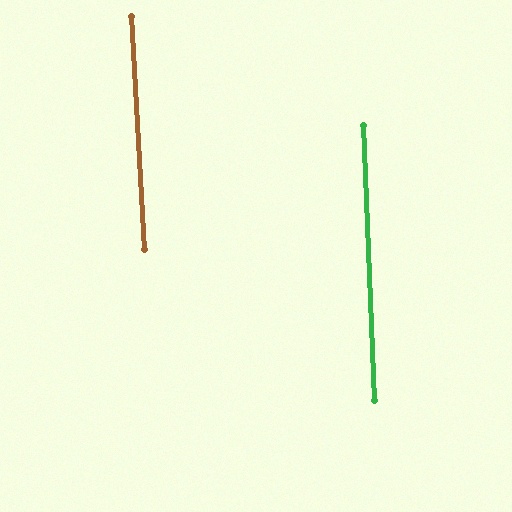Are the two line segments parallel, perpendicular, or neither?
Parallel — their directions differ by only 0.9°.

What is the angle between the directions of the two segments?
Approximately 1 degree.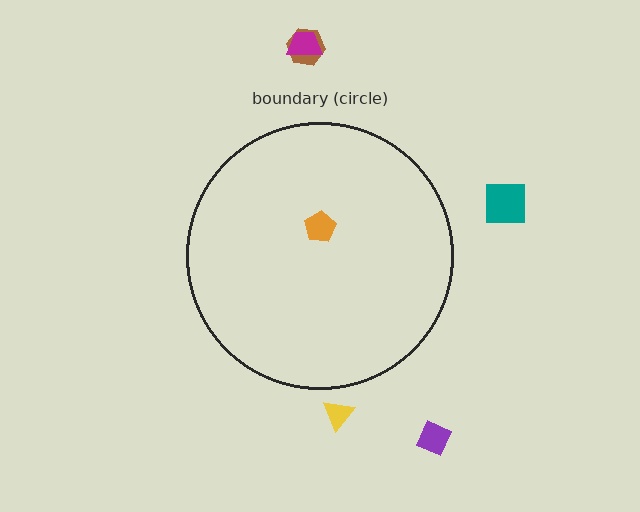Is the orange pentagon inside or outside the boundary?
Inside.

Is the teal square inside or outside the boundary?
Outside.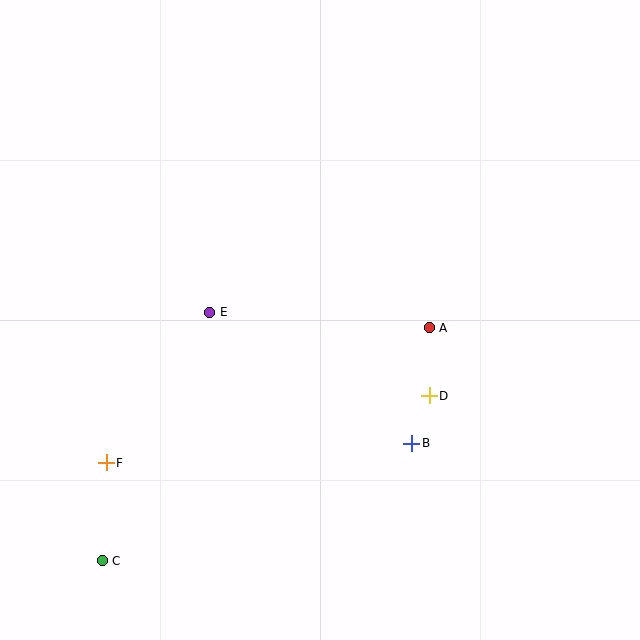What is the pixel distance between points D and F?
The distance between D and F is 330 pixels.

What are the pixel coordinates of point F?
Point F is at (106, 463).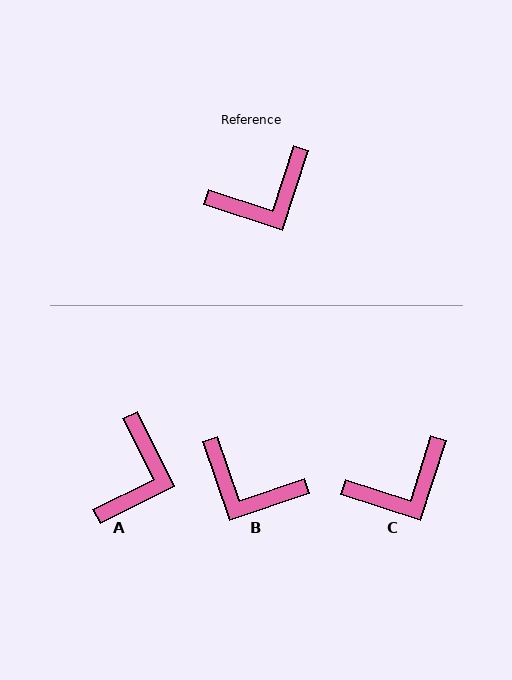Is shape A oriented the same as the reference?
No, it is off by about 45 degrees.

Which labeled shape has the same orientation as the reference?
C.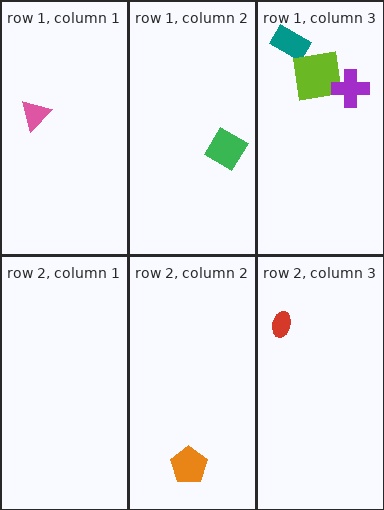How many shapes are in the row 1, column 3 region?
3.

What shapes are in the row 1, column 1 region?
The pink triangle.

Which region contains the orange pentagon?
The row 2, column 2 region.